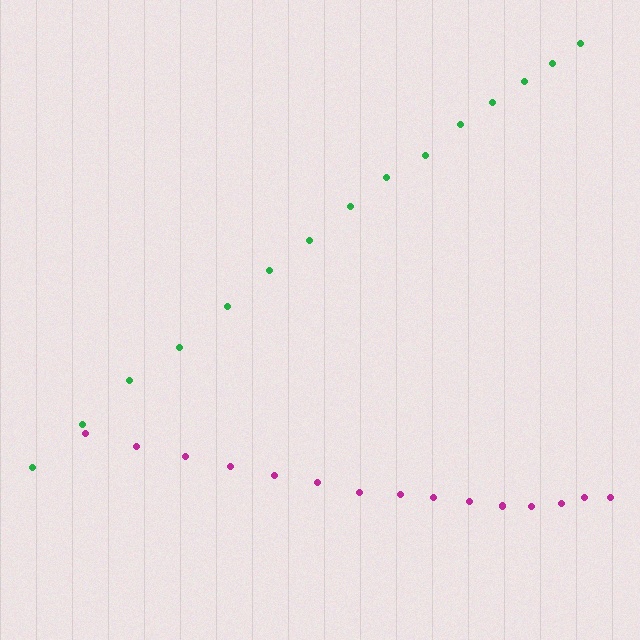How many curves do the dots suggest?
There are 2 distinct paths.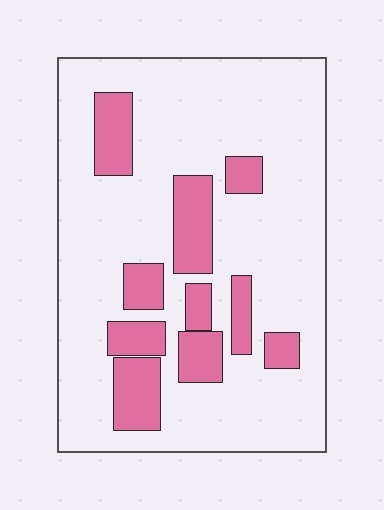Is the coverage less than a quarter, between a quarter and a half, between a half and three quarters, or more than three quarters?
Less than a quarter.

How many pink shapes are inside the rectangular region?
10.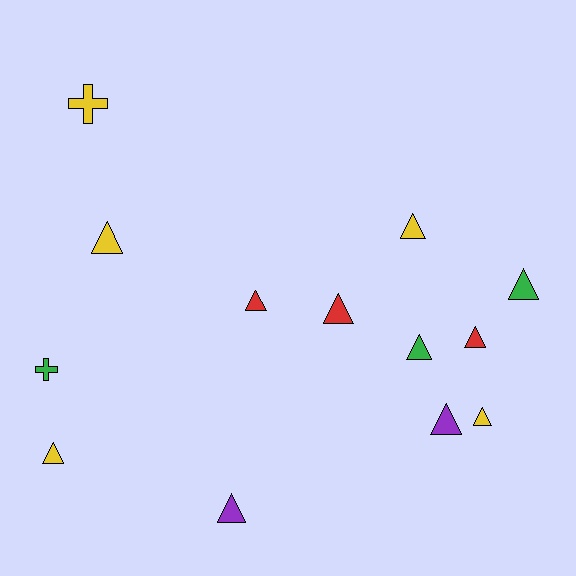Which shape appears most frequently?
Triangle, with 11 objects.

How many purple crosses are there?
There are no purple crosses.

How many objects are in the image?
There are 13 objects.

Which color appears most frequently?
Yellow, with 5 objects.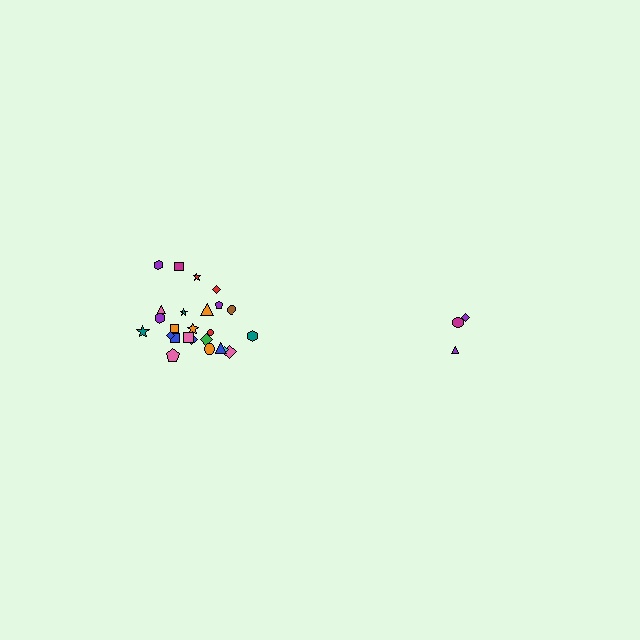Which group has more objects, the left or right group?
The left group.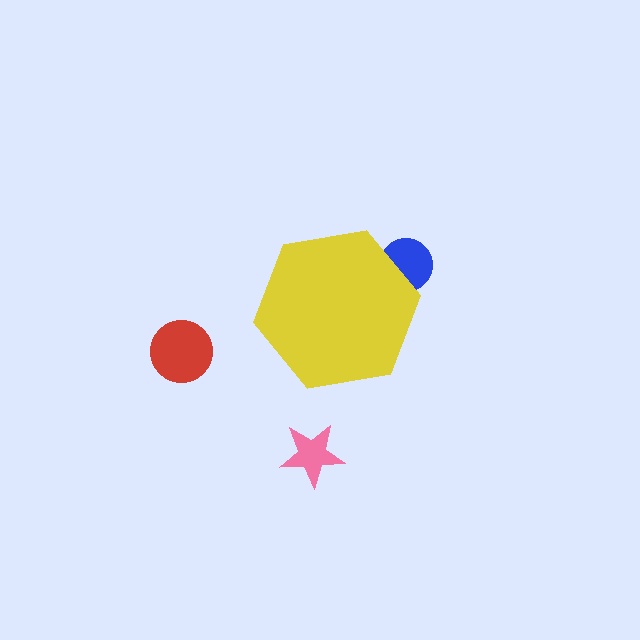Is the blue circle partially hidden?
Yes, the blue circle is partially hidden behind the yellow hexagon.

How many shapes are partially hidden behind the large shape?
1 shape is partially hidden.